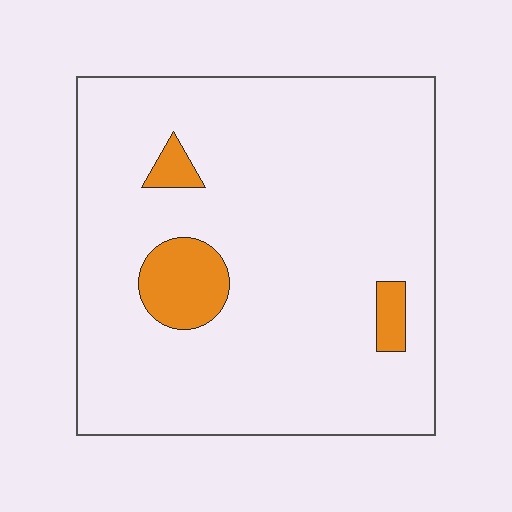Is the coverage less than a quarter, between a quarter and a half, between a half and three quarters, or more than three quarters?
Less than a quarter.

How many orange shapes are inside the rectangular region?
3.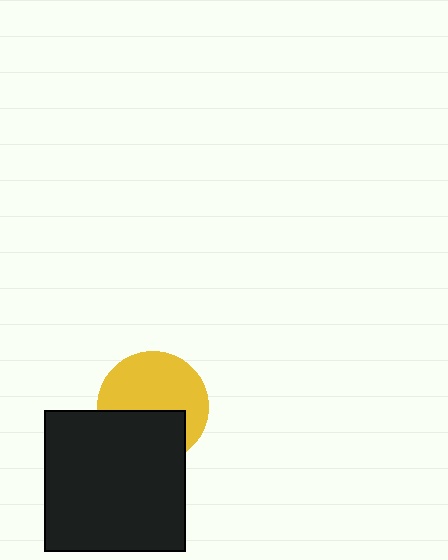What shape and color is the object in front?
The object in front is a black square.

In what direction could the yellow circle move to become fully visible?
The yellow circle could move up. That would shift it out from behind the black square entirely.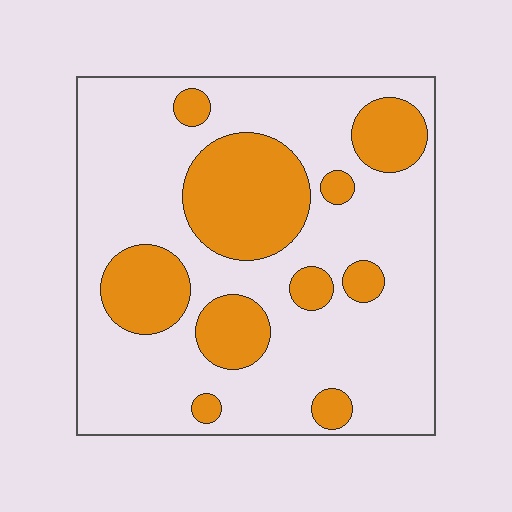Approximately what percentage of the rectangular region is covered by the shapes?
Approximately 30%.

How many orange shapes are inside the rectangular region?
10.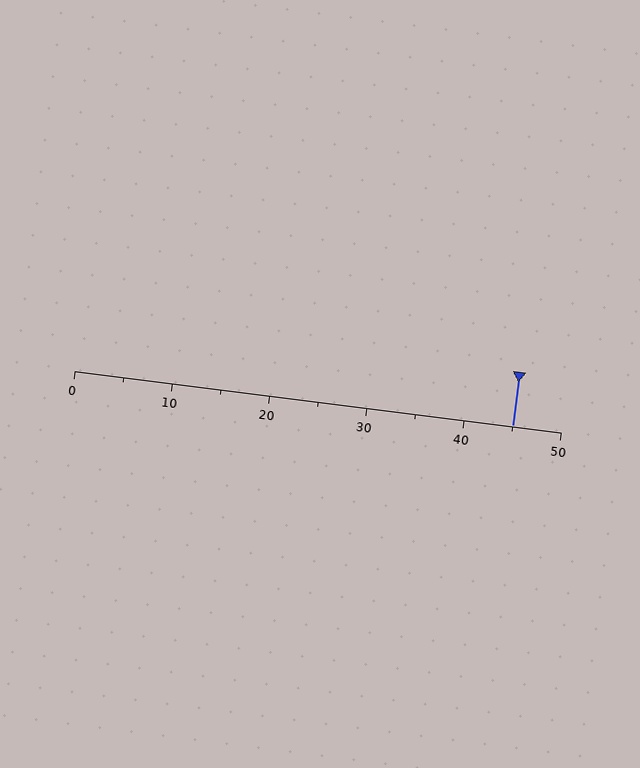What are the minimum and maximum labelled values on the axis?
The axis runs from 0 to 50.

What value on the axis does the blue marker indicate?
The marker indicates approximately 45.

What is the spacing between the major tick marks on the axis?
The major ticks are spaced 10 apart.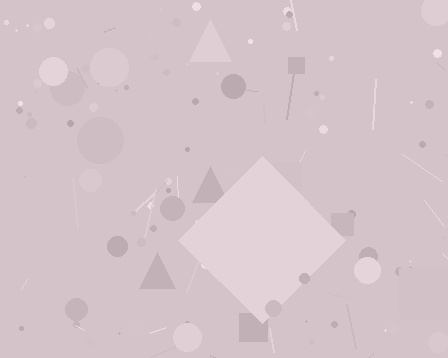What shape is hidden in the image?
A diamond is hidden in the image.